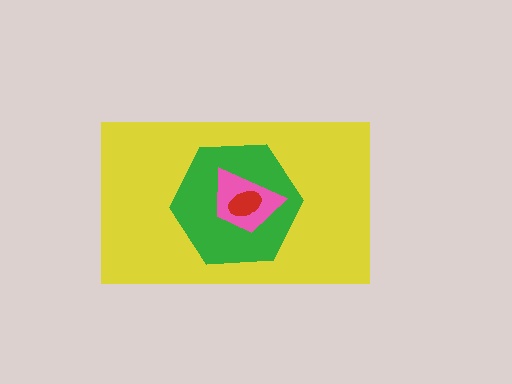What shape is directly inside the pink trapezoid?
The red ellipse.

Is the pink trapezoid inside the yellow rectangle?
Yes.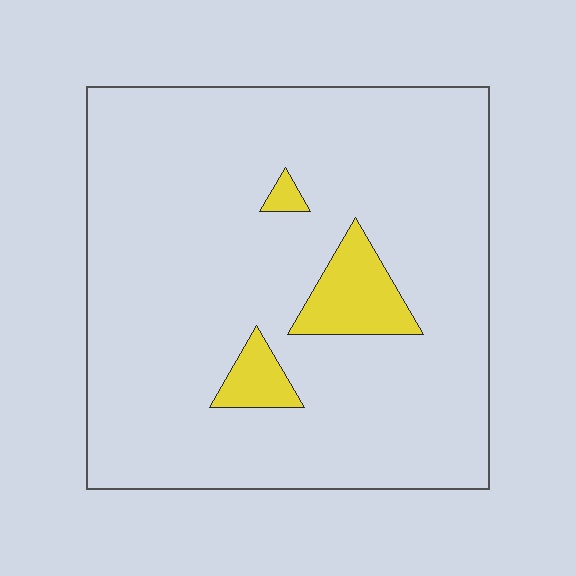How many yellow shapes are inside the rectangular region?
3.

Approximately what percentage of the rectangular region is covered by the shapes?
Approximately 10%.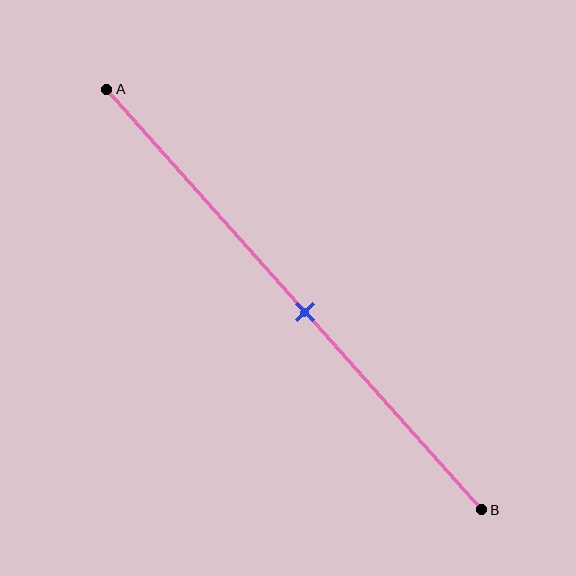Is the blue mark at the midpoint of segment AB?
Yes, the mark is approximately at the midpoint.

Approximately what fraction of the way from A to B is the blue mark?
The blue mark is approximately 55% of the way from A to B.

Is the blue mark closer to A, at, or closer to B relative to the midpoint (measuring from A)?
The blue mark is approximately at the midpoint of segment AB.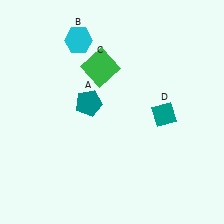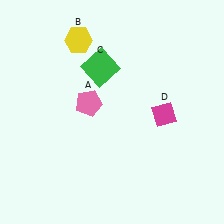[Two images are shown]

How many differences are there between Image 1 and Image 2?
There are 3 differences between the two images.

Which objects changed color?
A changed from teal to pink. B changed from cyan to yellow. D changed from teal to magenta.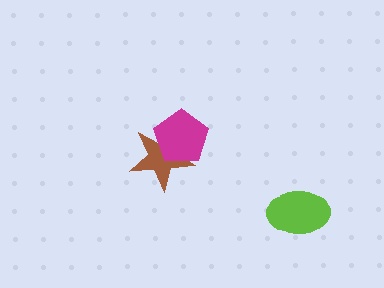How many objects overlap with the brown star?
1 object overlaps with the brown star.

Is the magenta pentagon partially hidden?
No, no other shape covers it.